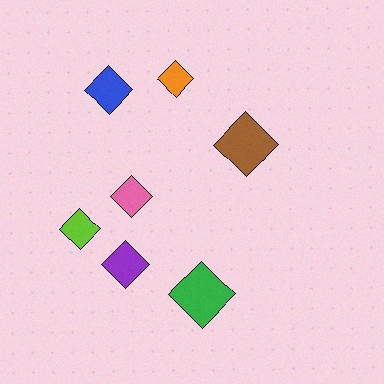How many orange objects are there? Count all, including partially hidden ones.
There is 1 orange object.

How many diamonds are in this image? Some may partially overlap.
There are 7 diamonds.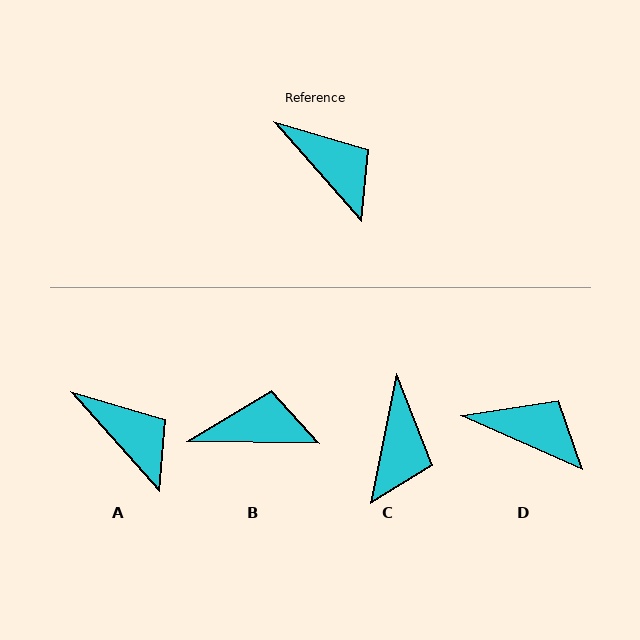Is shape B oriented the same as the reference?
No, it is off by about 47 degrees.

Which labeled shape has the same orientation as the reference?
A.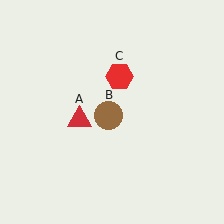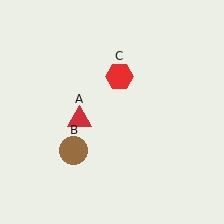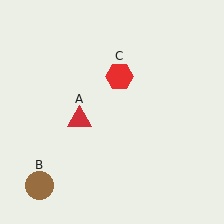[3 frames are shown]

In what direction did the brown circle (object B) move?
The brown circle (object B) moved down and to the left.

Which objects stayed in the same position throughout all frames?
Red triangle (object A) and red hexagon (object C) remained stationary.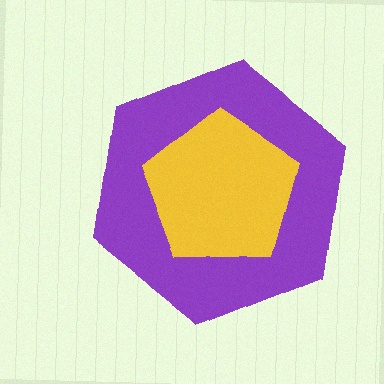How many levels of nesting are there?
2.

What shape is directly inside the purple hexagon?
The yellow pentagon.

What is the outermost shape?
The purple hexagon.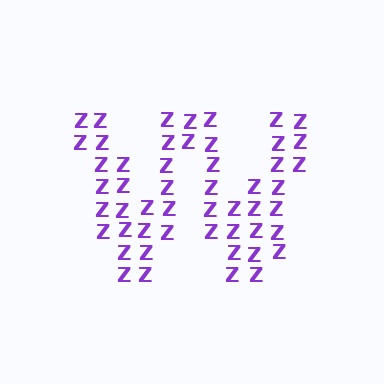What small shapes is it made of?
It is made of small letter Z's.